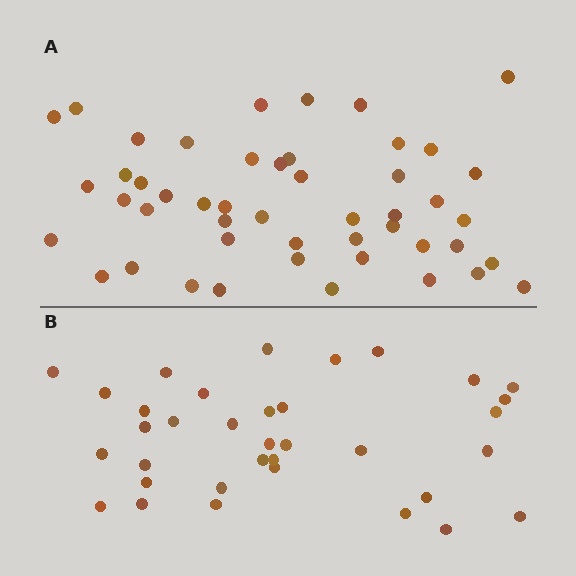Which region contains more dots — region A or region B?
Region A (the top region) has more dots.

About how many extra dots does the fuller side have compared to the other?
Region A has approximately 15 more dots than region B.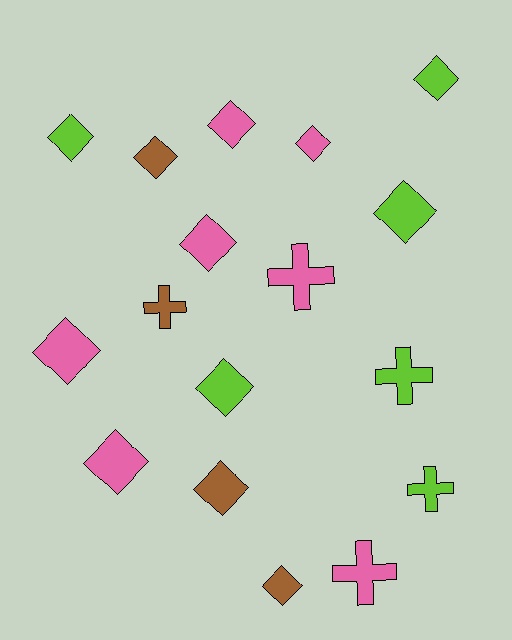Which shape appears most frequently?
Diamond, with 12 objects.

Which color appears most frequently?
Pink, with 7 objects.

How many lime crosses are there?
There are 2 lime crosses.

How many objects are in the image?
There are 17 objects.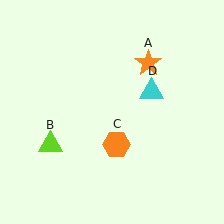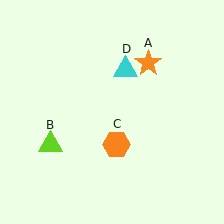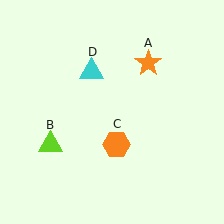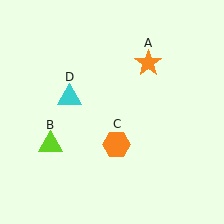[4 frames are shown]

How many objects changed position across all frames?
1 object changed position: cyan triangle (object D).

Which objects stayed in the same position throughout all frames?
Orange star (object A) and lime triangle (object B) and orange hexagon (object C) remained stationary.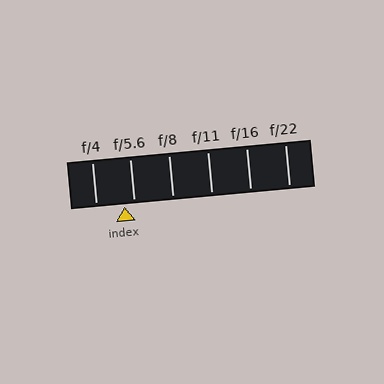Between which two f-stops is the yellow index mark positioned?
The index mark is between f/4 and f/5.6.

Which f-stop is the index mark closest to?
The index mark is closest to f/5.6.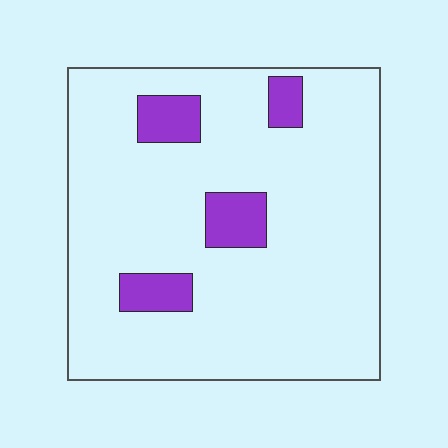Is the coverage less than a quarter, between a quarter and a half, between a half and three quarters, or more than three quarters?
Less than a quarter.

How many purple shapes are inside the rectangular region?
4.